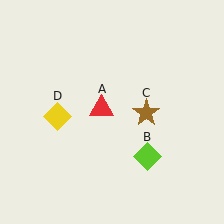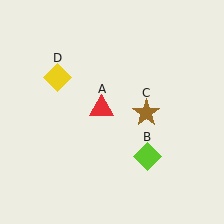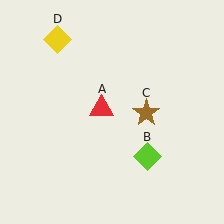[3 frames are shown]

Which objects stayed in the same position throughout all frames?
Red triangle (object A) and lime diamond (object B) and brown star (object C) remained stationary.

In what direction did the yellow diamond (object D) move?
The yellow diamond (object D) moved up.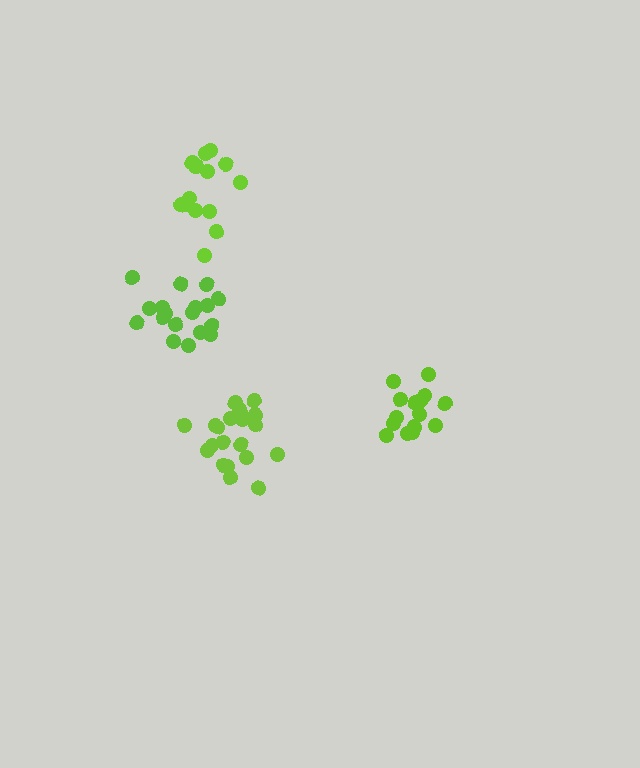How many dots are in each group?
Group 1: 15 dots, Group 2: 15 dots, Group 3: 21 dots, Group 4: 18 dots (69 total).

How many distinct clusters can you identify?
There are 4 distinct clusters.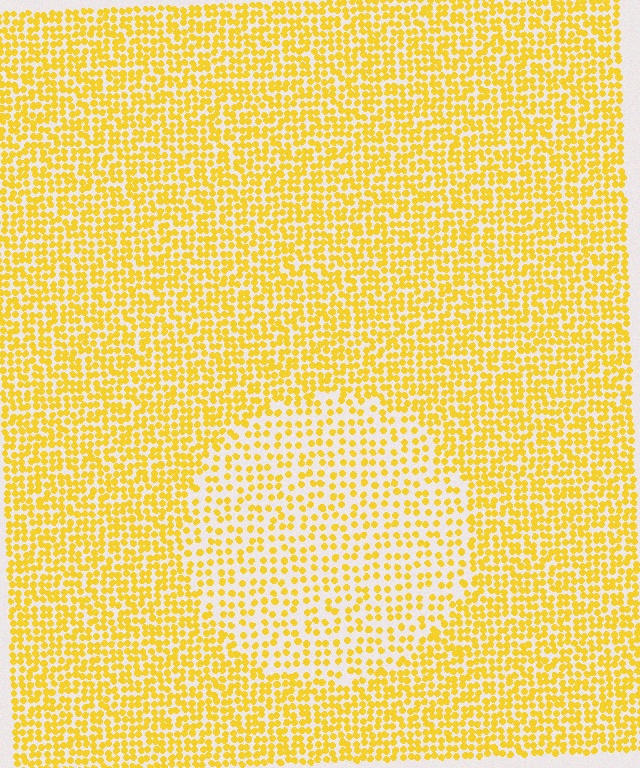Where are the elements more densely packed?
The elements are more densely packed outside the circle boundary.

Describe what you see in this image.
The image contains small yellow elements arranged at two different densities. A circle-shaped region is visible where the elements are less densely packed than the surrounding area.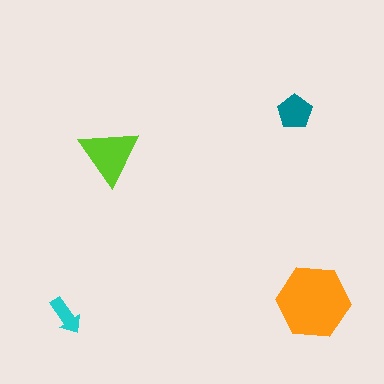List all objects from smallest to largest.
The cyan arrow, the teal pentagon, the lime triangle, the orange hexagon.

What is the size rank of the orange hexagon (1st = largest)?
1st.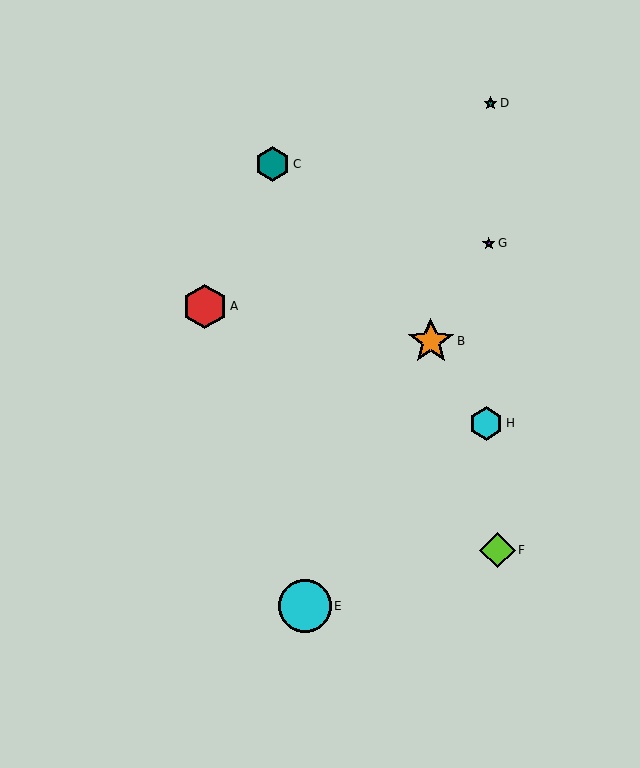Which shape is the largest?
The cyan circle (labeled E) is the largest.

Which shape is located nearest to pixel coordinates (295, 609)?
The cyan circle (labeled E) at (305, 606) is nearest to that location.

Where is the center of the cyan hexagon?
The center of the cyan hexagon is at (486, 423).